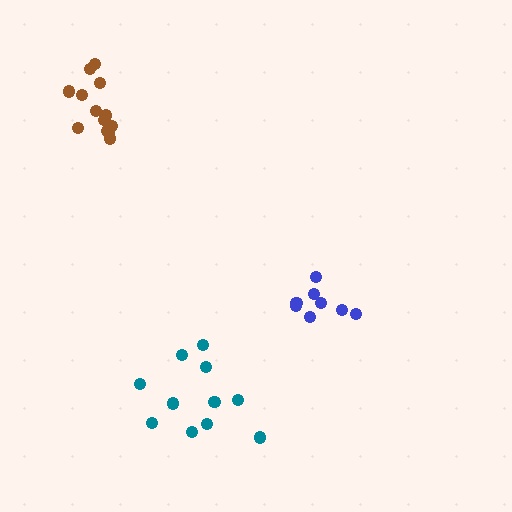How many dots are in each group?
Group 1: 13 dots, Group 2: 11 dots, Group 3: 8 dots (32 total).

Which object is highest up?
The brown cluster is topmost.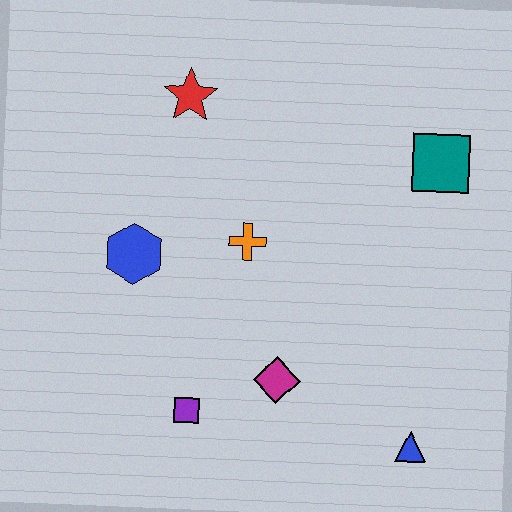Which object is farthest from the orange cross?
The blue triangle is farthest from the orange cross.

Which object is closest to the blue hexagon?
The orange cross is closest to the blue hexagon.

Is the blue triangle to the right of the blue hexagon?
Yes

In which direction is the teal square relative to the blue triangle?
The teal square is above the blue triangle.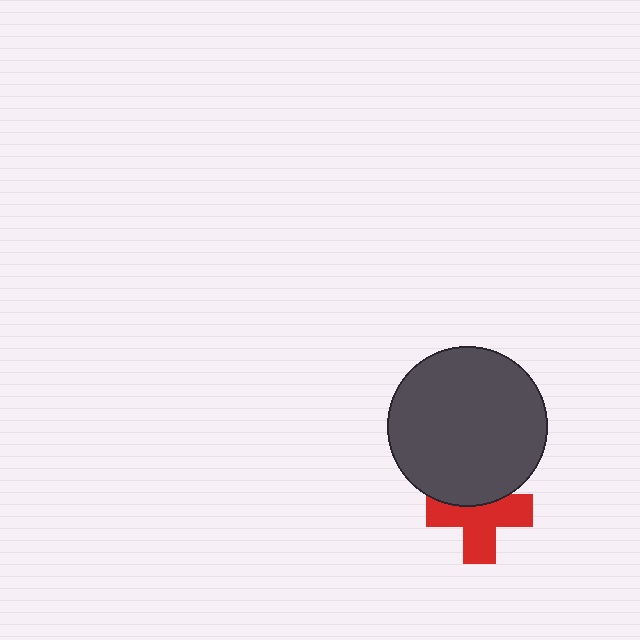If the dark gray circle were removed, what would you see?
You would see the complete red cross.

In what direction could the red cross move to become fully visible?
The red cross could move down. That would shift it out from behind the dark gray circle entirely.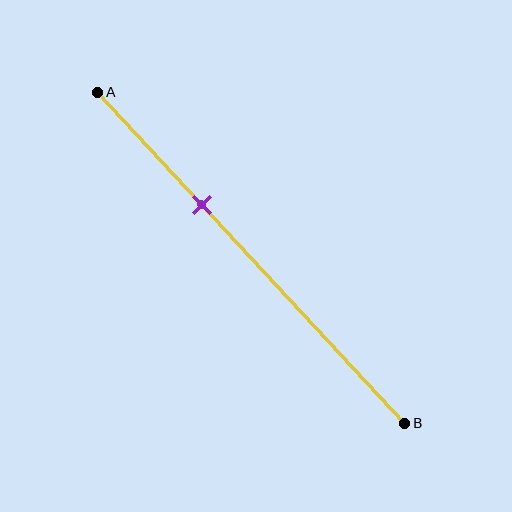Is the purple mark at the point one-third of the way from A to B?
Yes, the mark is approximately at the one-third point.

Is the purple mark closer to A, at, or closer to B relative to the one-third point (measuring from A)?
The purple mark is approximately at the one-third point of segment AB.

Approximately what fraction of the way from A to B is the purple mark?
The purple mark is approximately 35% of the way from A to B.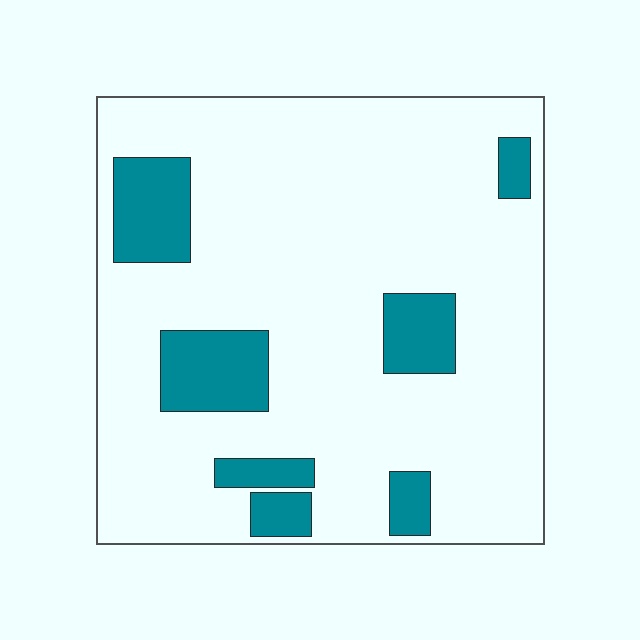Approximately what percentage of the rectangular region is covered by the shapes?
Approximately 15%.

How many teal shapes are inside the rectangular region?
7.